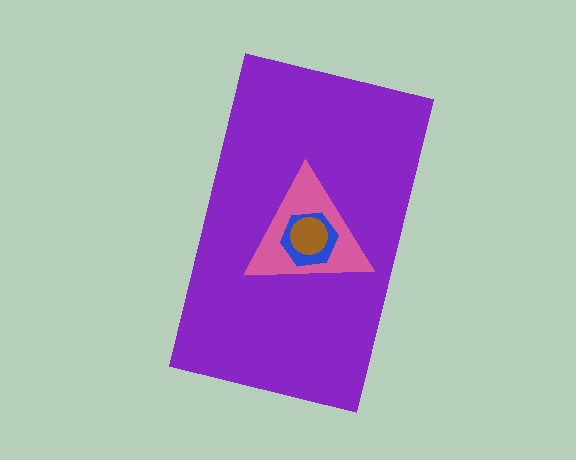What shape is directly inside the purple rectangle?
The pink triangle.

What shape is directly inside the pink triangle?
The blue hexagon.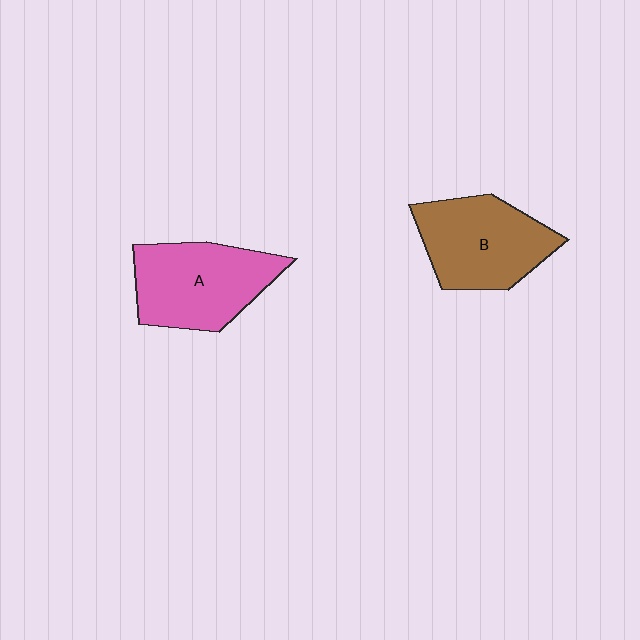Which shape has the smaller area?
Shape B (brown).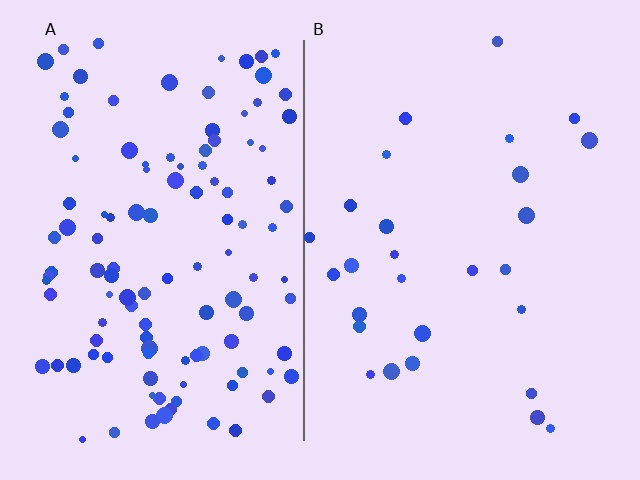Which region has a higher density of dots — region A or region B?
A (the left).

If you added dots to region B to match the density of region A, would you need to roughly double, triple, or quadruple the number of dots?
Approximately quadruple.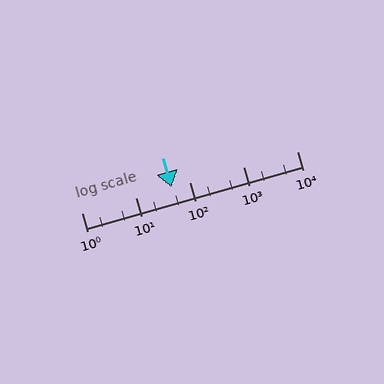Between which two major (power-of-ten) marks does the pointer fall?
The pointer is between 10 and 100.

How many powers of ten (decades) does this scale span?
The scale spans 4 decades, from 1 to 10000.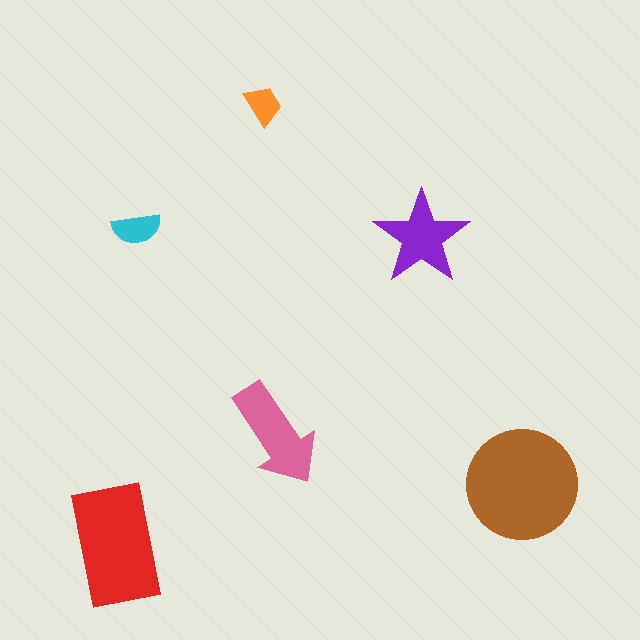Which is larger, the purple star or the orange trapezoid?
The purple star.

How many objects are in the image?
There are 6 objects in the image.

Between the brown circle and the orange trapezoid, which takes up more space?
The brown circle.